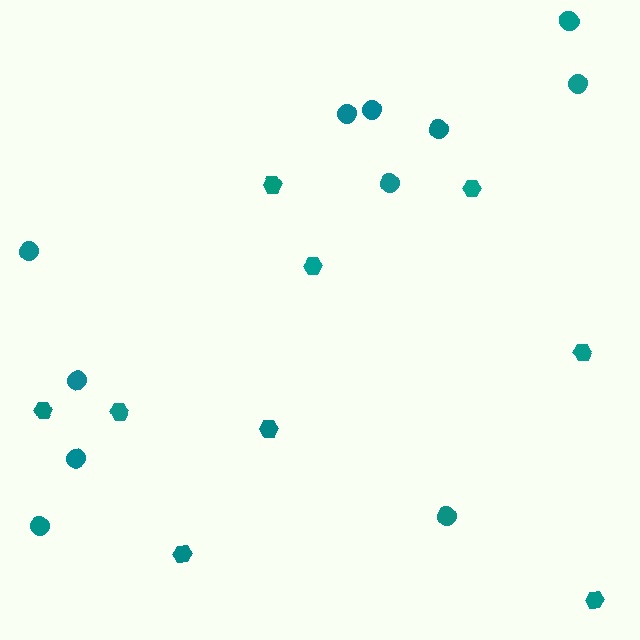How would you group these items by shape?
There are 2 groups: one group of circles (11) and one group of hexagons (9).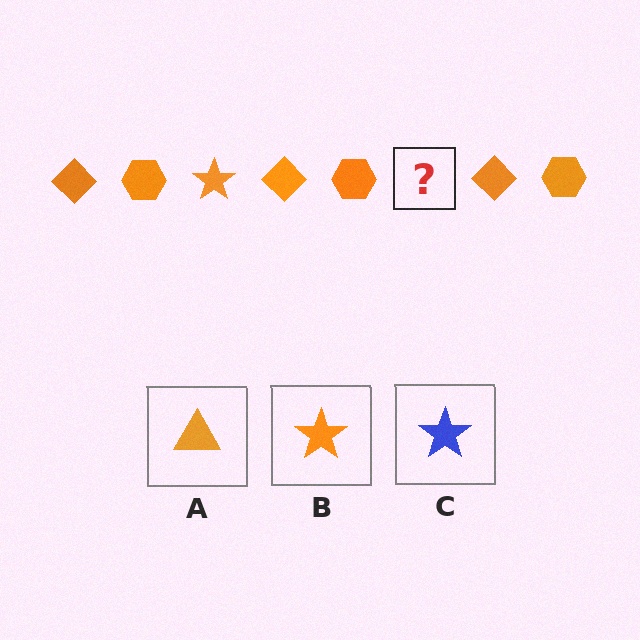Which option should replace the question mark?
Option B.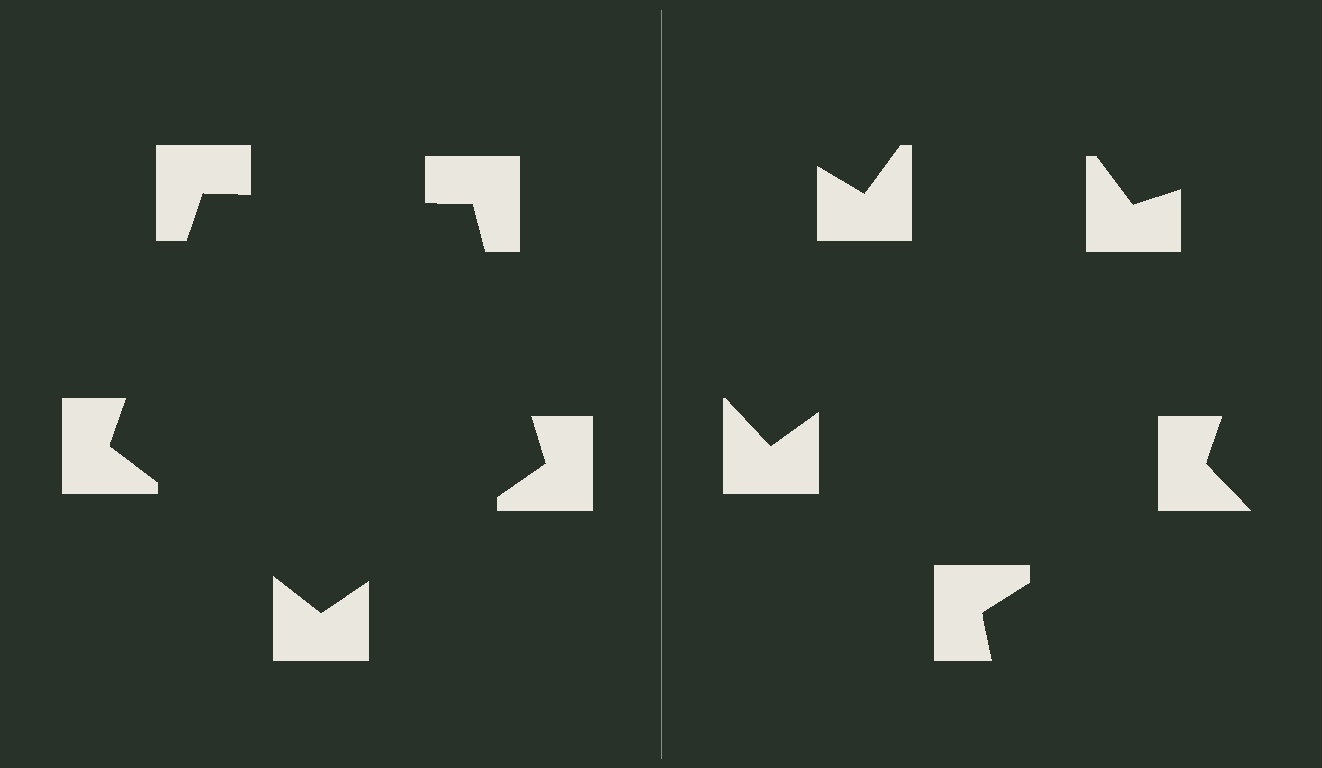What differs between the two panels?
The notched squares are positioned identically on both sides; only the wedge orientations differ. On the left they align to a pentagon; on the right they are misaligned.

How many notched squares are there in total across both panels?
10 — 5 on each side.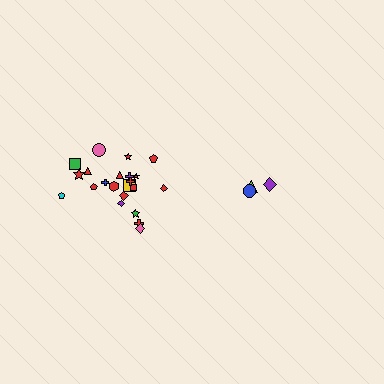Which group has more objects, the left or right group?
The left group.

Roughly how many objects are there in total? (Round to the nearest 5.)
Roughly 25 objects in total.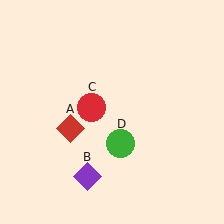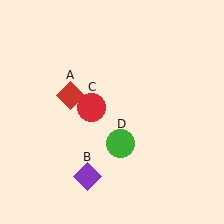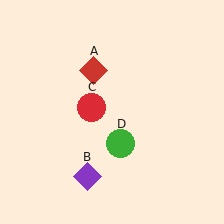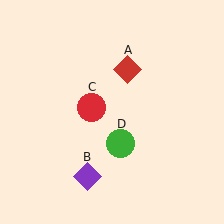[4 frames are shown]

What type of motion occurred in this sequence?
The red diamond (object A) rotated clockwise around the center of the scene.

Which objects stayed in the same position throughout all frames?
Purple diamond (object B) and red circle (object C) and green circle (object D) remained stationary.